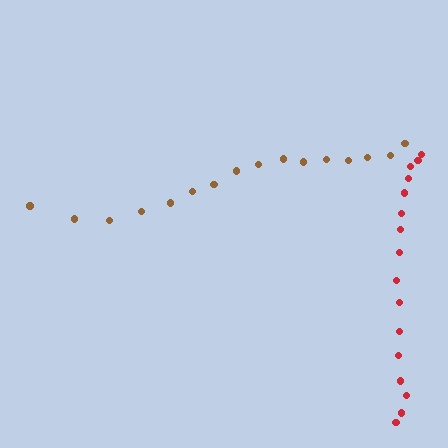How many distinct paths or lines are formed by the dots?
There are 2 distinct paths.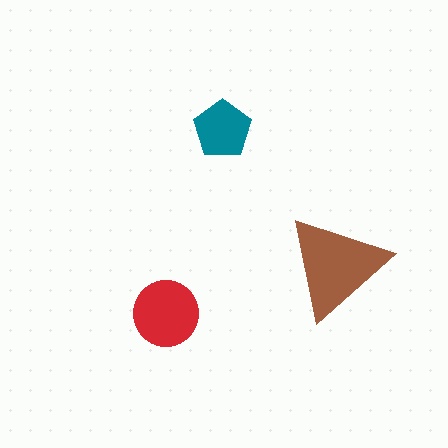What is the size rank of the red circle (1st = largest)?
2nd.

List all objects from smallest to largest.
The teal pentagon, the red circle, the brown triangle.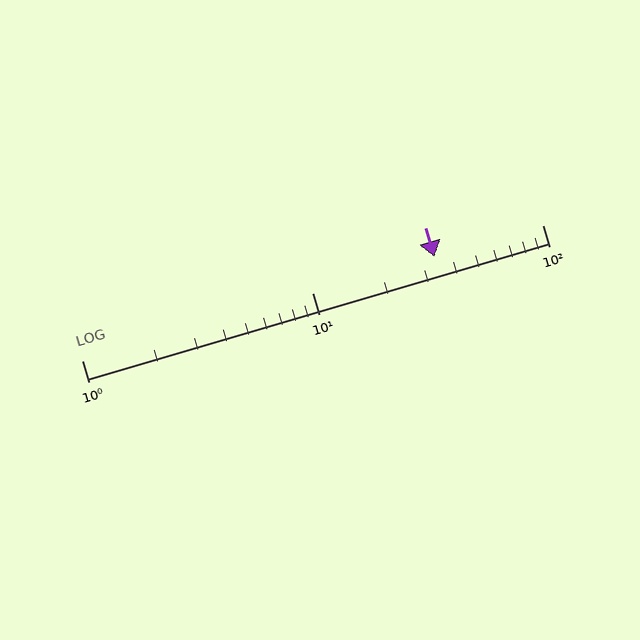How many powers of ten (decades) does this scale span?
The scale spans 2 decades, from 1 to 100.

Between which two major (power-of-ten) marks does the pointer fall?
The pointer is between 10 and 100.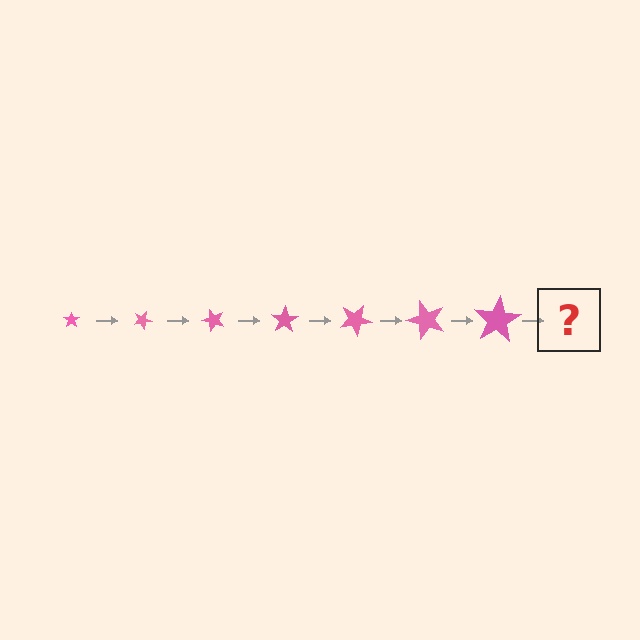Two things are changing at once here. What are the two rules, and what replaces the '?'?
The two rules are that the star grows larger each step and it rotates 25 degrees each step. The '?' should be a star, larger than the previous one and rotated 175 degrees from the start.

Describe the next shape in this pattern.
It should be a star, larger than the previous one and rotated 175 degrees from the start.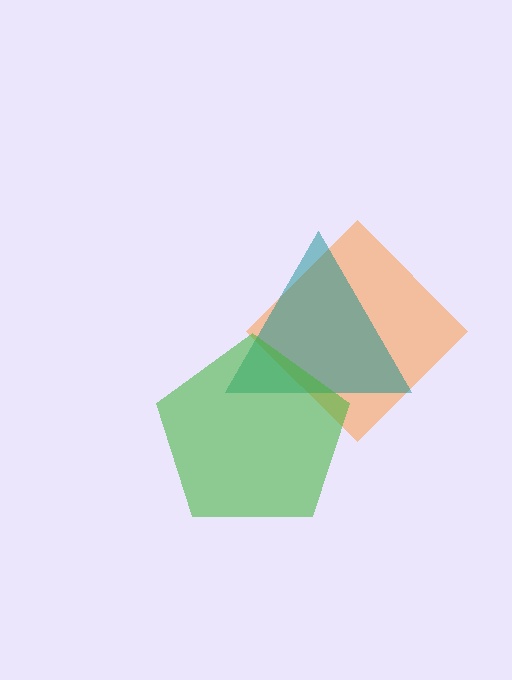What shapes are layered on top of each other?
The layered shapes are: an orange diamond, a teal triangle, a green pentagon.